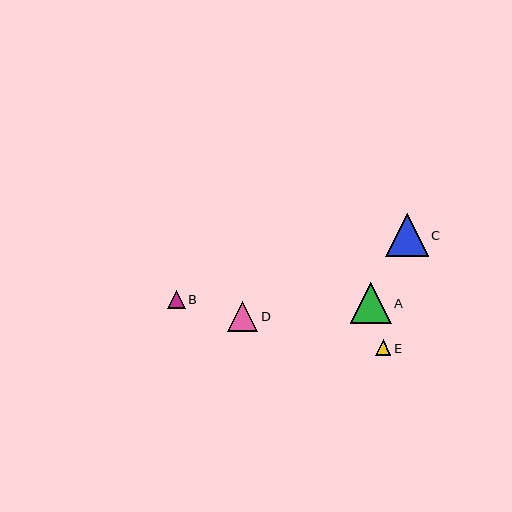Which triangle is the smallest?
Triangle E is the smallest with a size of approximately 16 pixels.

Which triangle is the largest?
Triangle C is the largest with a size of approximately 43 pixels.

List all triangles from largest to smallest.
From largest to smallest: C, A, D, B, E.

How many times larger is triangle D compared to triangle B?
Triangle D is approximately 1.7 times the size of triangle B.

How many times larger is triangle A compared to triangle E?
Triangle A is approximately 2.6 times the size of triangle E.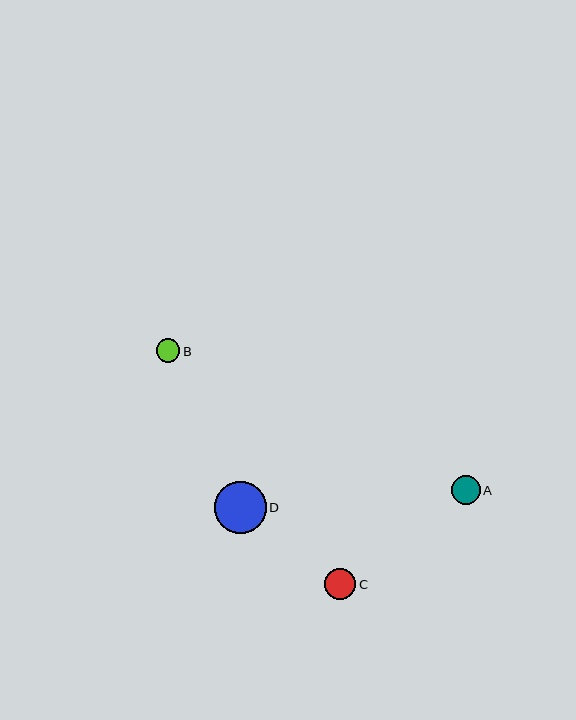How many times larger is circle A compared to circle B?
Circle A is approximately 1.2 times the size of circle B.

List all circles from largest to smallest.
From largest to smallest: D, C, A, B.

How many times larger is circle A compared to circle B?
Circle A is approximately 1.2 times the size of circle B.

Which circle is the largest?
Circle D is the largest with a size of approximately 52 pixels.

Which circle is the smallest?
Circle B is the smallest with a size of approximately 24 pixels.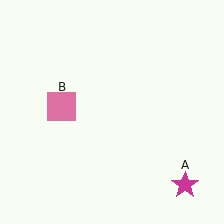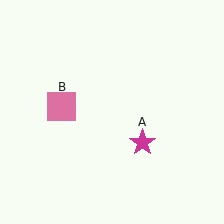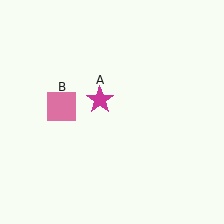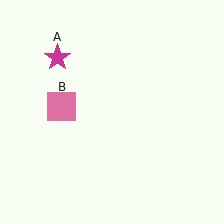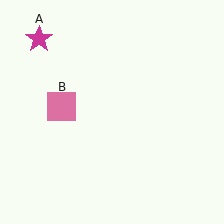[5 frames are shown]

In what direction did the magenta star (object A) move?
The magenta star (object A) moved up and to the left.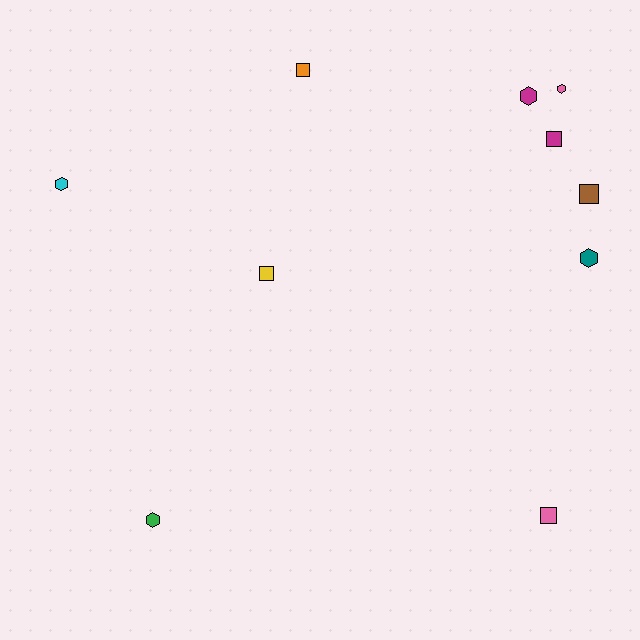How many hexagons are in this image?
There are 5 hexagons.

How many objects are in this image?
There are 10 objects.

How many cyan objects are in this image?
There is 1 cyan object.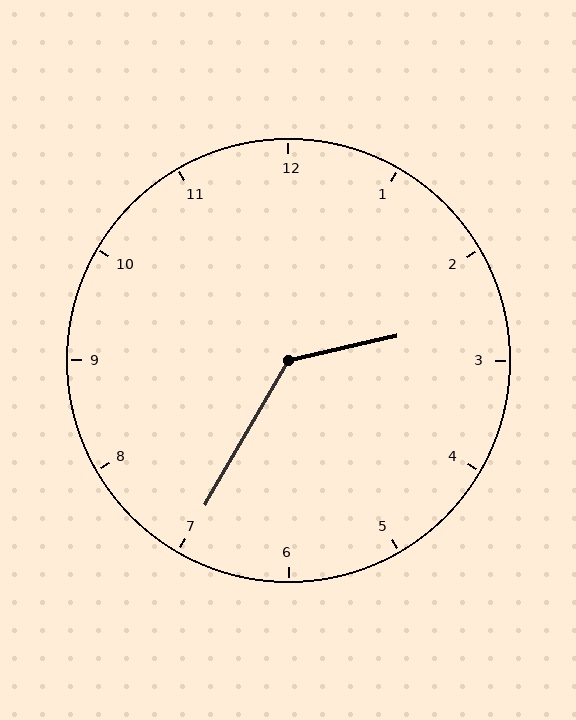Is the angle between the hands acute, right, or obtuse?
It is obtuse.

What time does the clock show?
2:35.